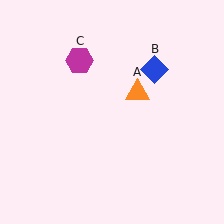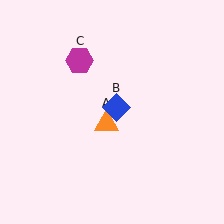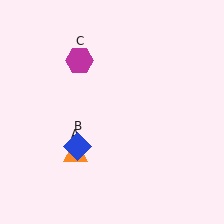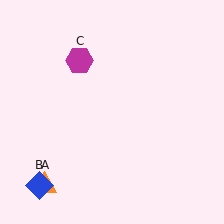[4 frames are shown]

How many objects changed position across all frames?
2 objects changed position: orange triangle (object A), blue diamond (object B).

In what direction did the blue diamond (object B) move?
The blue diamond (object B) moved down and to the left.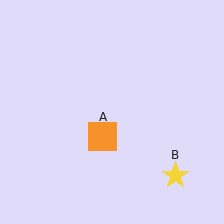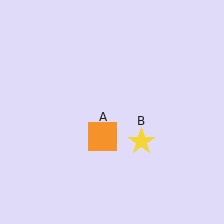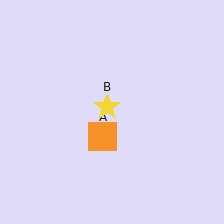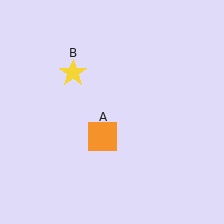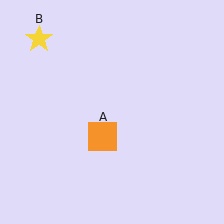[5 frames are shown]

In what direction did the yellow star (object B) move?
The yellow star (object B) moved up and to the left.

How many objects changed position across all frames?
1 object changed position: yellow star (object B).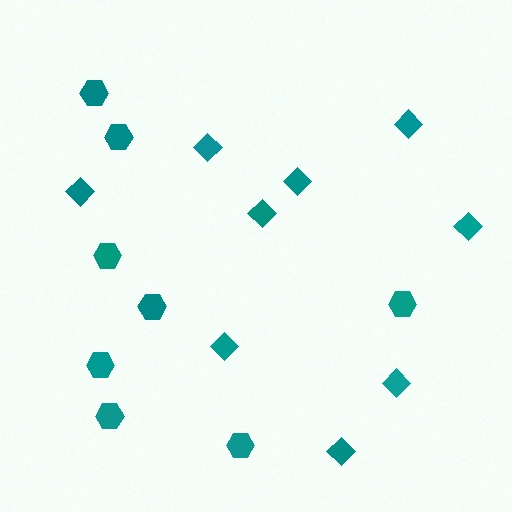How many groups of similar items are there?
There are 2 groups: one group of hexagons (8) and one group of diamonds (9).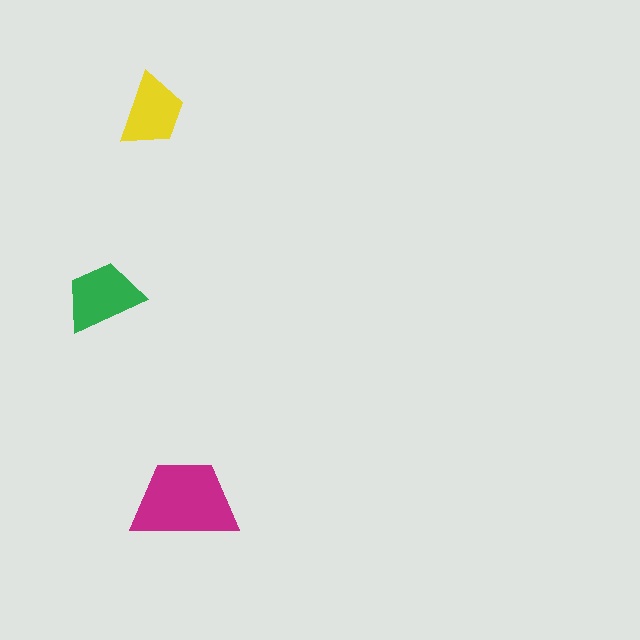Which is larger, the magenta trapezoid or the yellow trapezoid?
The magenta one.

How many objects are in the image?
There are 3 objects in the image.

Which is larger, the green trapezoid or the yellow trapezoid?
The green one.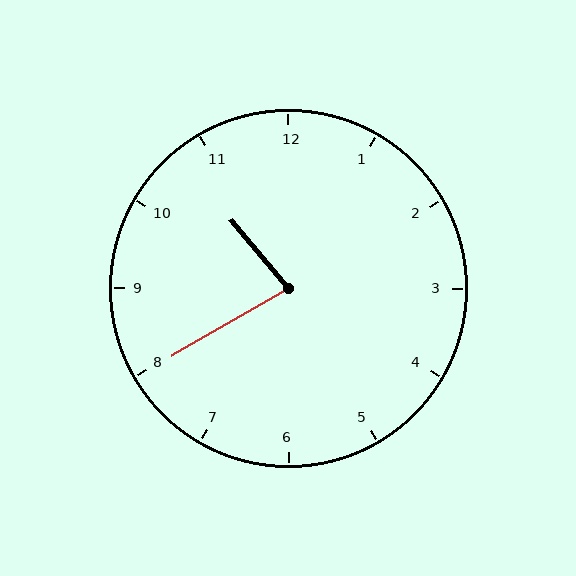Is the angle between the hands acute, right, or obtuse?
It is acute.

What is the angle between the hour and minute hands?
Approximately 80 degrees.